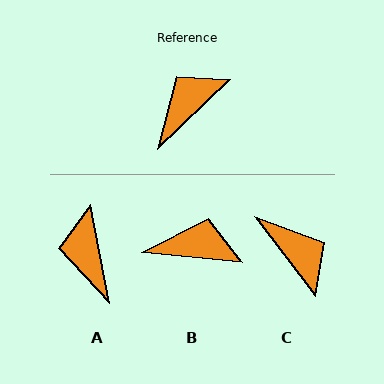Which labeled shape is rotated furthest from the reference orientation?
C, about 96 degrees away.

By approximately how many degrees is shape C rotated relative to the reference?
Approximately 96 degrees clockwise.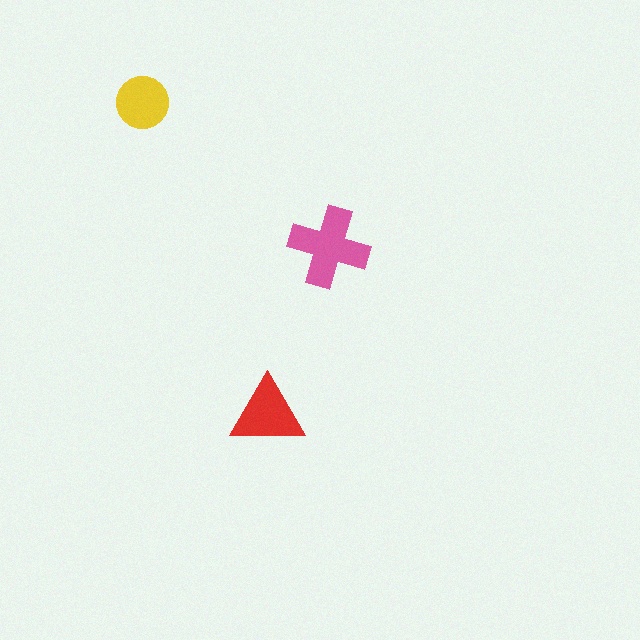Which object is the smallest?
The yellow circle.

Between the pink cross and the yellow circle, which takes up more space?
The pink cross.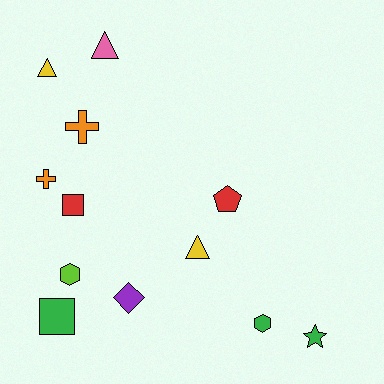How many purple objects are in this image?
There is 1 purple object.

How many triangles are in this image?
There are 3 triangles.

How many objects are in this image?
There are 12 objects.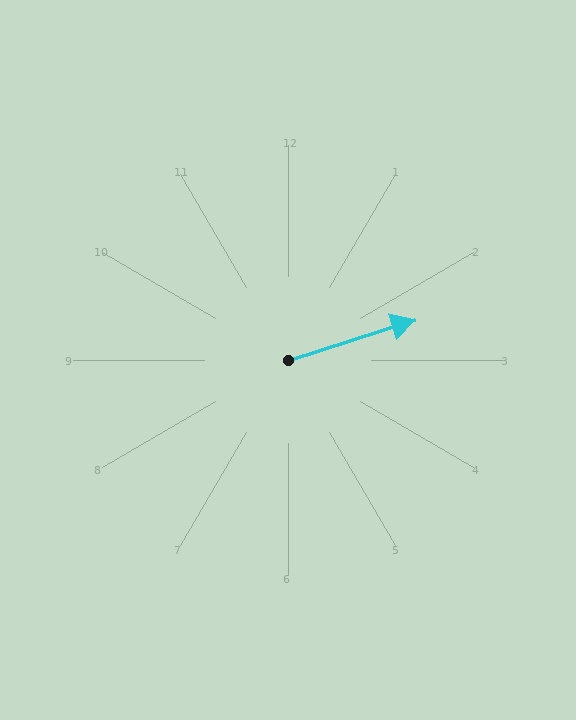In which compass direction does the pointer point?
East.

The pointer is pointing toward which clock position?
Roughly 2 o'clock.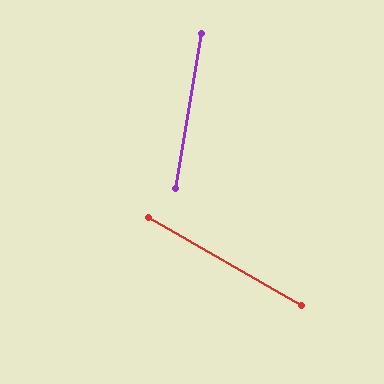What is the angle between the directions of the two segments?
Approximately 70 degrees.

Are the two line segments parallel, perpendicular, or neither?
Neither parallel nor perpendicular — they differ by about 70°.